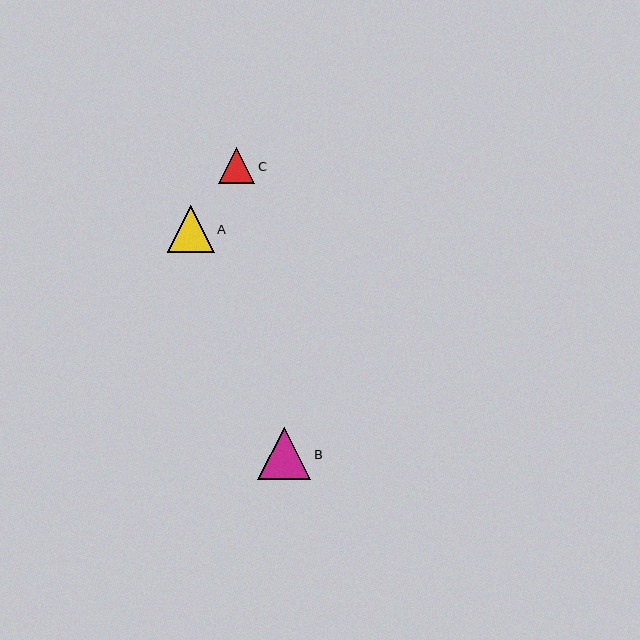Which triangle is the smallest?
Triangle C is the smallest with a size of approximately 36 pixels.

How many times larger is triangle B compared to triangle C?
Triangle B is approximately 1.5 times the size of triangle C.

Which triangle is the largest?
Triangle B is the largest with a size of approximately 53 pixels.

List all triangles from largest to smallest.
From largest to smallest: B, A, C.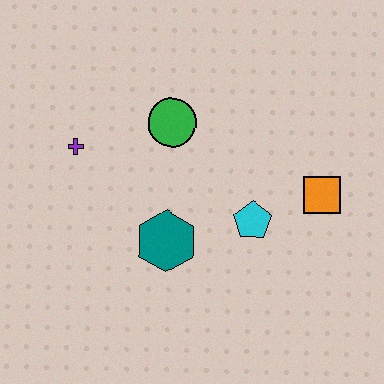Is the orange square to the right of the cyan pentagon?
Yes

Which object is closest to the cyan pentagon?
The orange square is closest to the cyan pentagon.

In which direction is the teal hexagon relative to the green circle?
The teal hexagon is below the green circle.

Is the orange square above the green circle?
No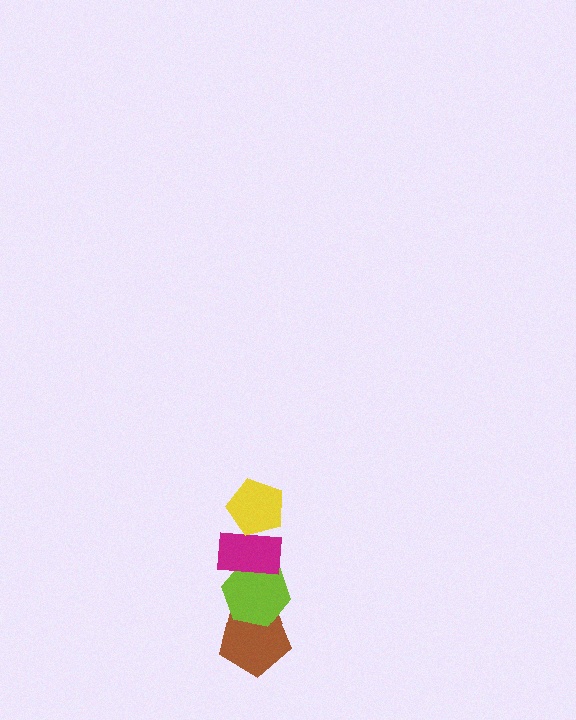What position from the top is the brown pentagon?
The brown pentagon is 4th from the top.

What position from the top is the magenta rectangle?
The magenta rectangle is 2nd from the top.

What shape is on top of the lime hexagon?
The magenta rectangle is on top of the lime hexagon.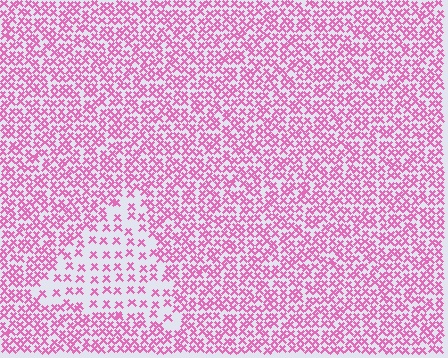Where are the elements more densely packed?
The elements are more densely packed outside the triangle boundary.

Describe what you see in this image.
The image contains small pink elements arranged at two different densities. A triangle-shaped region is visible where the elements are less densely packed than the surrounding area.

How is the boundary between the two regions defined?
The boundary is defined by a change in element density (approximately 2.3x ratio). All elements are the same color, size, and shape.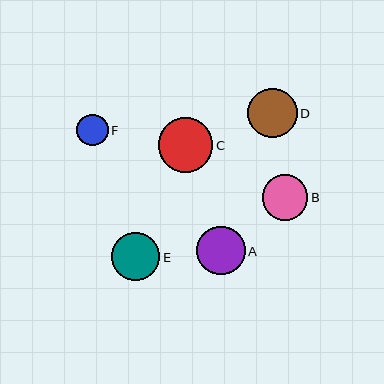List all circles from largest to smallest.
From largest to smallest: C, D, A, E, B, F.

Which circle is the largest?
Circle C is the largest with a size of approximately 55 pixels.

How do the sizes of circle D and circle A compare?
Circle D and circle A are approximately the same size.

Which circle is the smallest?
Circle F is the smallest with a size of approximately 32 pixels.